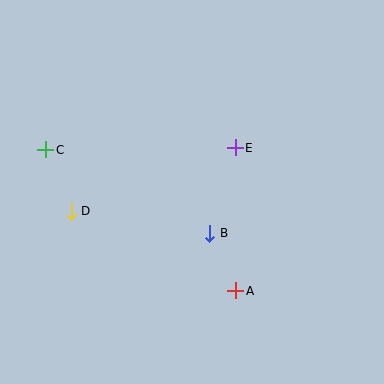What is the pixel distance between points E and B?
The distance between E and B is 89 pixels.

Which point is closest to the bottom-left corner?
Point D is closest to the bottom-left corner.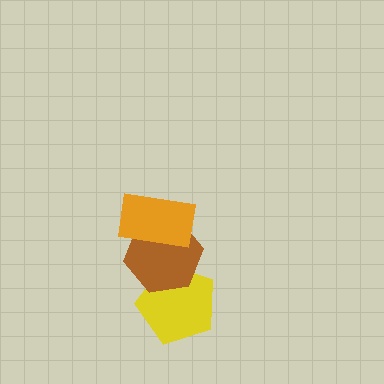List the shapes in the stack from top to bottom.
From top to bottom: the orange rectangle, the brown hexagon, the yellow pentagon.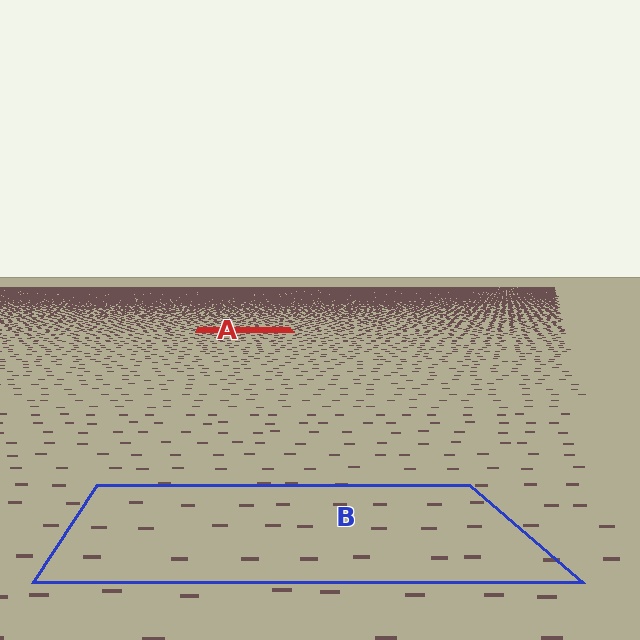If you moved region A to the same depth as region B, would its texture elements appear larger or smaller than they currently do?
They would appear larger. At a closer depth, the same texture elements are projected at a bigger on-screen size.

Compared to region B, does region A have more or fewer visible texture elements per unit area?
Region A has more texture elements per unit area — they are packed more densely because it is farther away.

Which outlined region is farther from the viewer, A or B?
Region A is farther from the viewer — the texture elements inside it appear smaller and more densely packed.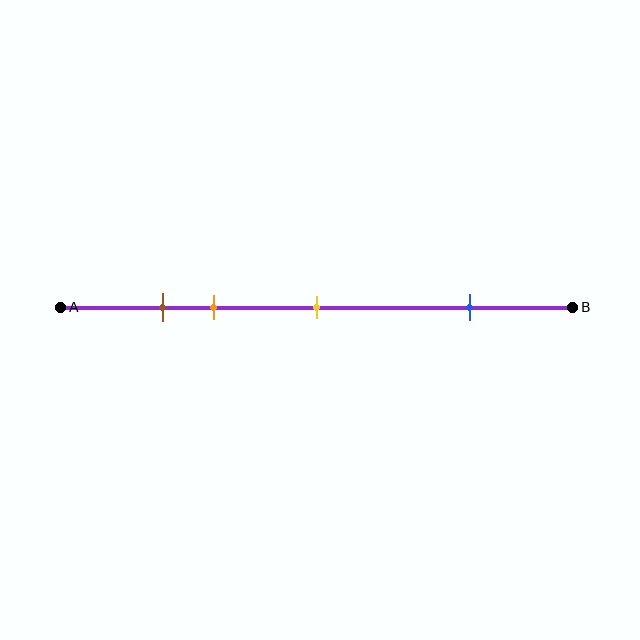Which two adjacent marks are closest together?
The brown and orange marks are the closest adjacent pair.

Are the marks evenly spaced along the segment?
No, the marks are not evenly spaced.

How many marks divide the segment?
There are 4 marks dividing the segment.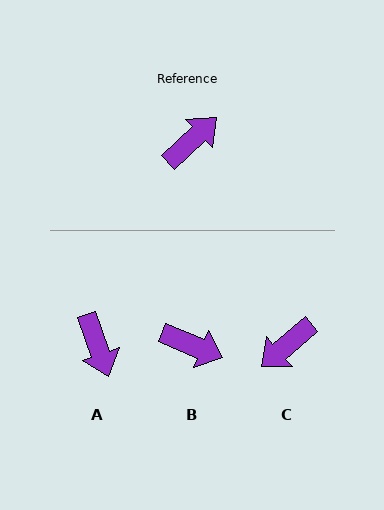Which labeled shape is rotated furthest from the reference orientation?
C, about 178 degrees away.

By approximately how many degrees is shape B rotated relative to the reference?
Approximately 65 degrees clockwise.